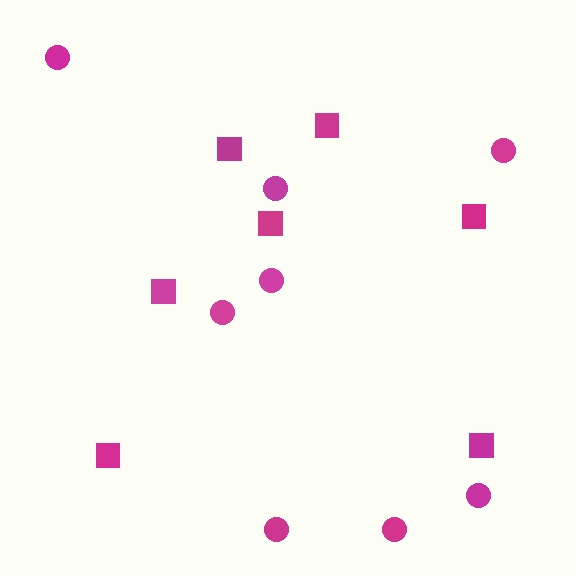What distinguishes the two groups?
There are 2 groups: one group of squares (7) and one group of circles (8).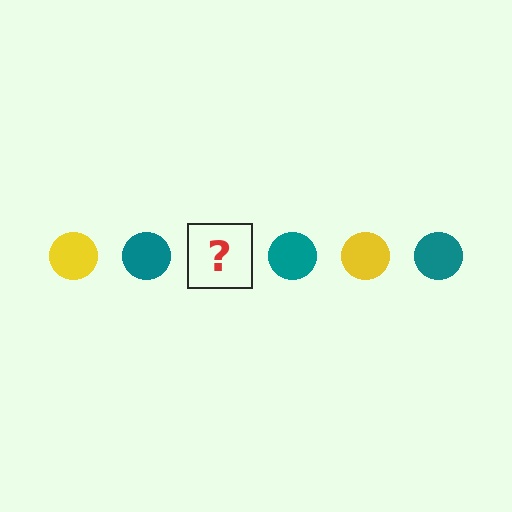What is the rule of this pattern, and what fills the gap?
The rule is that the pattern cycles through yellow, teal circles. The gap should be filled with a yellow circle.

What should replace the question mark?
The question mark should be replaced with a yellow circle.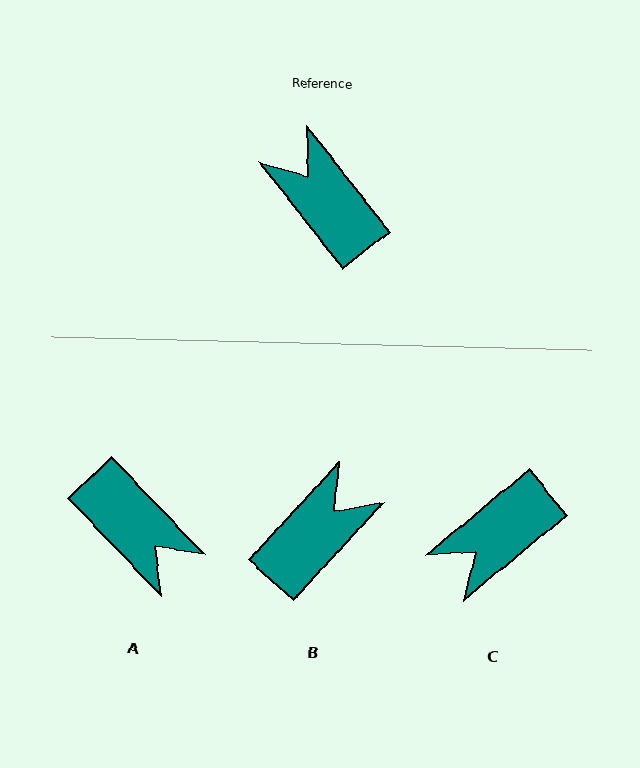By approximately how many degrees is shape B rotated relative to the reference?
Approximately 81 degrees clockwise.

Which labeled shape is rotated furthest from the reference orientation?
A, about 174 degrees away.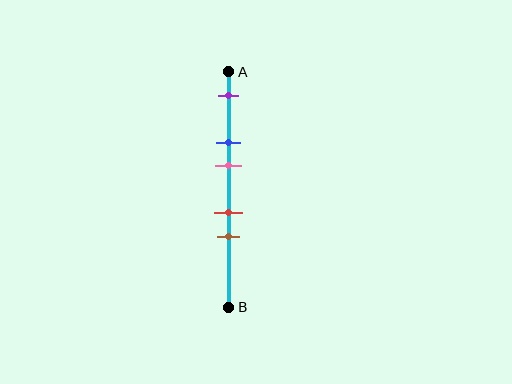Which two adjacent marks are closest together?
The red and brown marks are the closest adjacent pair.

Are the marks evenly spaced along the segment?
No, the marks are not evenly spaced.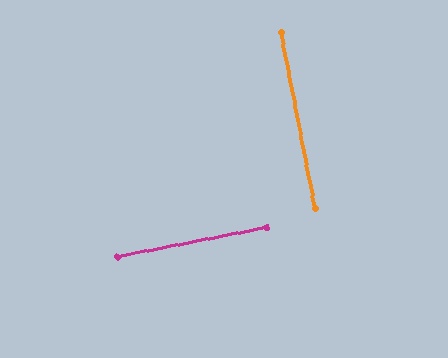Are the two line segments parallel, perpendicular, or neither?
Perpendicular — they meet at approximately 90°.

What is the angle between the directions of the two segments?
Approximately 90 degrees.